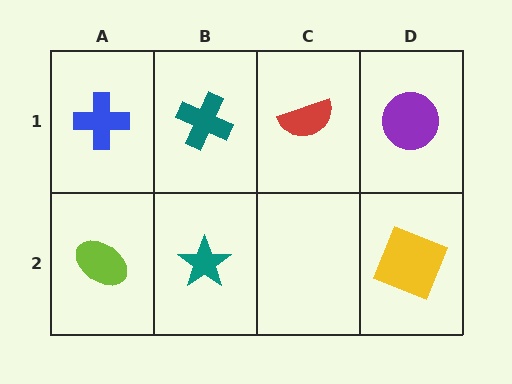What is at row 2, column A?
A lime ellipse.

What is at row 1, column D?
A purple circle.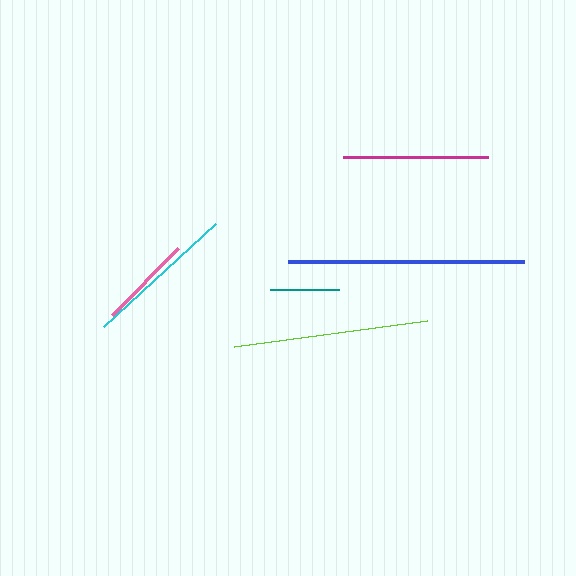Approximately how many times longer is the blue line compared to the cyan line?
The blue line is approximately 1.6 times the length of the cyan line.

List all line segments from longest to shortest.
From longest to shortest: blue, lime, cyan, magenta, pink, teal.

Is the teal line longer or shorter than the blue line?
The blue line is longer than the teal line.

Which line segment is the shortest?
The teal line is the shortest at approximately 69 pixels.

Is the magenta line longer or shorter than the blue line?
The blue line is longer than the magenta line.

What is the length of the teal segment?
The teal segment is approximately 69 pixels long.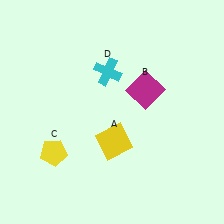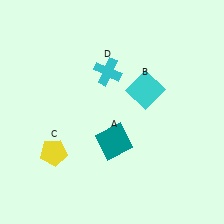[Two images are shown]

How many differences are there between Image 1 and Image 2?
There are 2 differences between the two images.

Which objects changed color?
A changed from yellow to teal. B changed from magenta to cyan.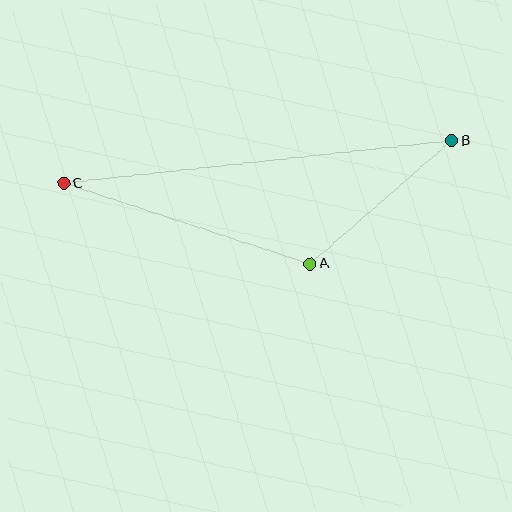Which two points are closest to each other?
Points A and B are closest to each other.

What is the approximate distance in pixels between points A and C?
The distance between A and C is approximately 259 pixels.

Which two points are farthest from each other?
Points B and C are farthest from each other.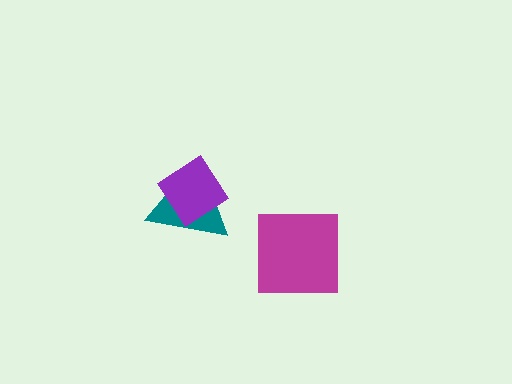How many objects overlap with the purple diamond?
1 object overlaps with the purple diamond.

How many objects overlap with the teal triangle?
1 object overlaps with the teal triangle.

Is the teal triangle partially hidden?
Yes, it is partially covered by another shape.